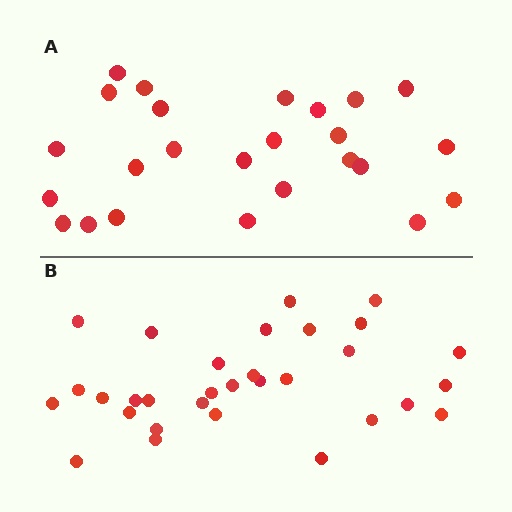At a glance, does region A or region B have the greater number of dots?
Region B (the bottom region) has more dots.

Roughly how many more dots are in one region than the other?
Region B has about 6 more dots than region A.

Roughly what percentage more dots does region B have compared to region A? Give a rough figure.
About 25% more.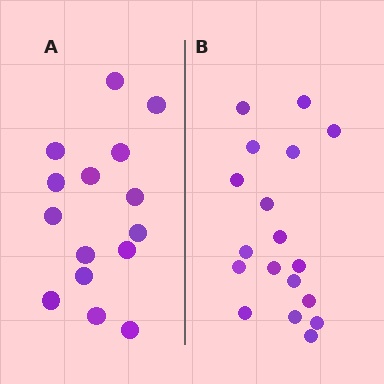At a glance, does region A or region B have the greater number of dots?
Region B (the right region) has more dots.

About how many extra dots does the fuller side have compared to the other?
Region B has just a few more — roughly 2 or 3 more dots than region A.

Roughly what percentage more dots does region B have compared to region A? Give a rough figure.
About 20% more.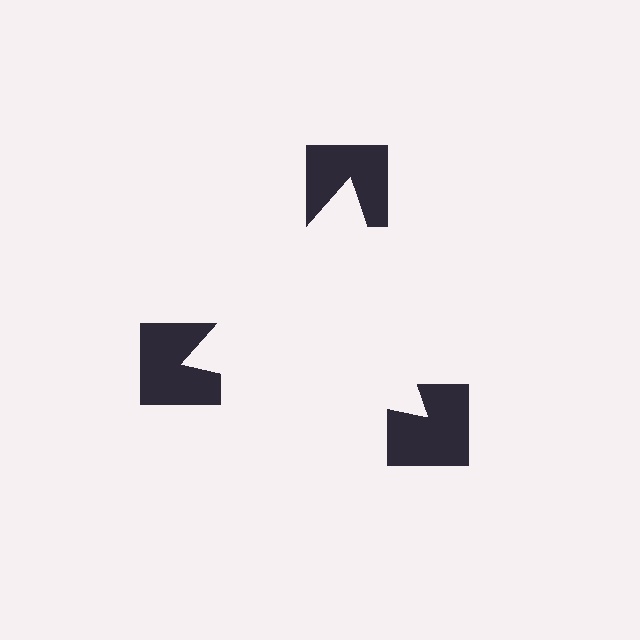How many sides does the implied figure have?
3 sides.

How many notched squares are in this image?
There are 3 — one at each vertex of the illusory triangle.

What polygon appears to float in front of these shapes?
An illusory triangle — its edges are inferred from the aligned wedge cuts in the notched squares, not physically drawn.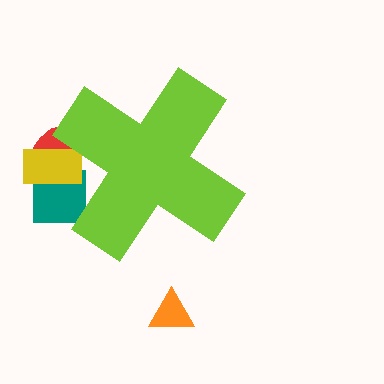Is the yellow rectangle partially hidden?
Yes, the yellow rectangle is partially hidden behind the lime cross.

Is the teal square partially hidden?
Yes, the teal square is partially hidden behind the lime cross.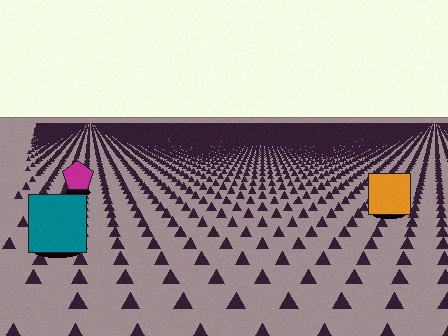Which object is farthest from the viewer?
The magenta pentagon is farthest from the viewer. It appears smaller and the ground texture around it is denser.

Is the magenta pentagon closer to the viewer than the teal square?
No. The teal square is closer — you can tell from the texture gradient: the ground texture is coarser near it.